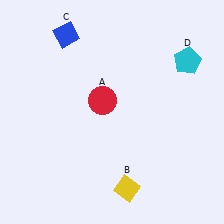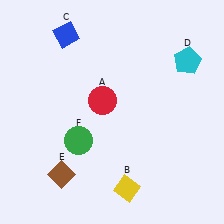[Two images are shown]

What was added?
A brown diamond (E), a green circle (F) were added in Image 2.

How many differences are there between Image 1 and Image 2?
There are 2 differences between the two images.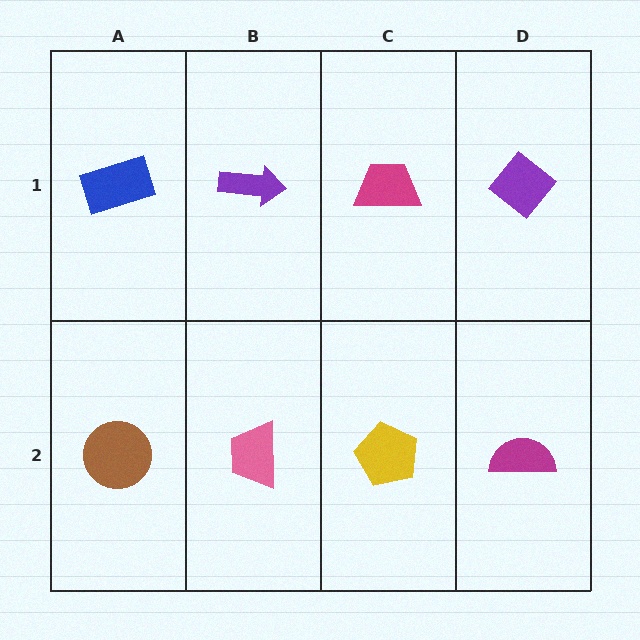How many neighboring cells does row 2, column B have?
3.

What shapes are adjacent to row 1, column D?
A magenta semicircle (row 2, column D), a magenta trapezoid (row 1, column C).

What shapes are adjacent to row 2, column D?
A purple diamond (row 1, column D), a yellow pentagon (row 2, column C).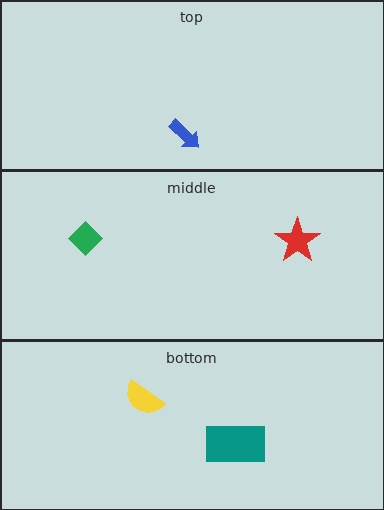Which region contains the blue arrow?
The top region.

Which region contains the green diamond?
The middle region.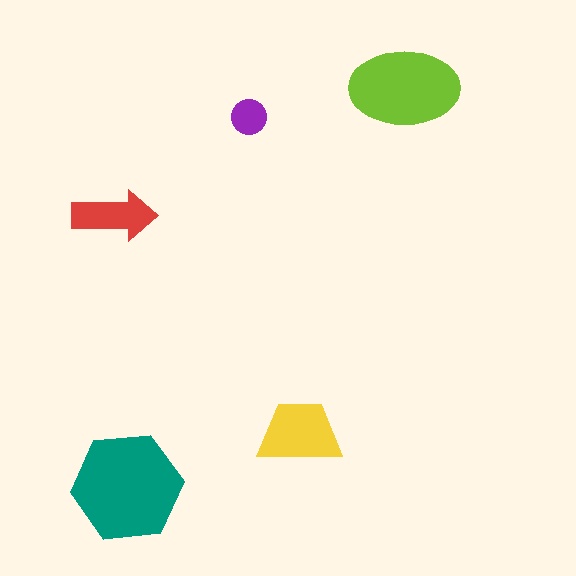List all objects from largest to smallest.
The teal hexagon, the lime ellipse, the yellow trapezoid, the red arrow, the purple circle.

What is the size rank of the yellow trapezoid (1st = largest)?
3rd.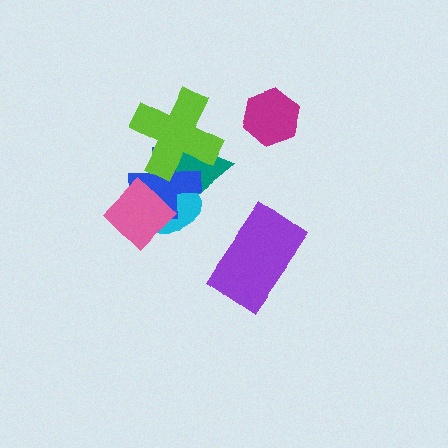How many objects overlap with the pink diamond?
3 objects overlap with the pink diamond.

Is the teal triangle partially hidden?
Yes, it is partially covered by another shape.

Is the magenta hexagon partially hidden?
No, no other shape covers it.